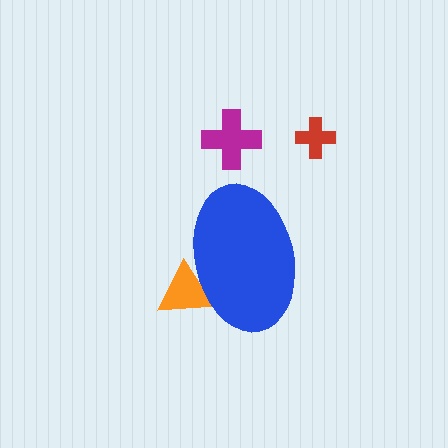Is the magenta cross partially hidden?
No, the magenta cross is fully visible.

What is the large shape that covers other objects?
A blue ellipse.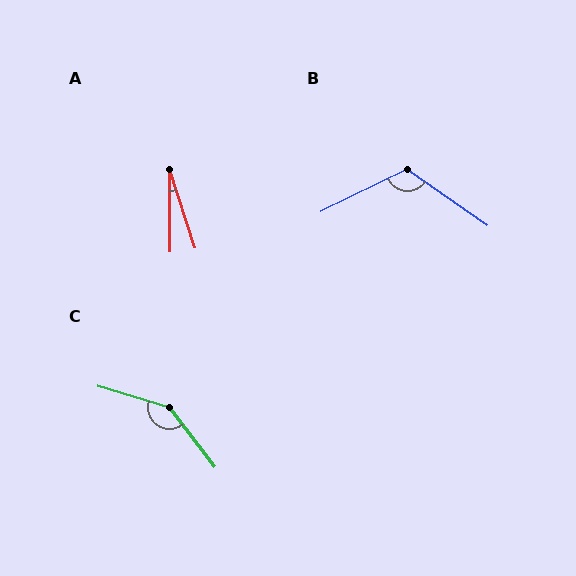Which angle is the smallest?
A, at approximately 17 degrees.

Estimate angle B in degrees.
Approximately 119 degrees.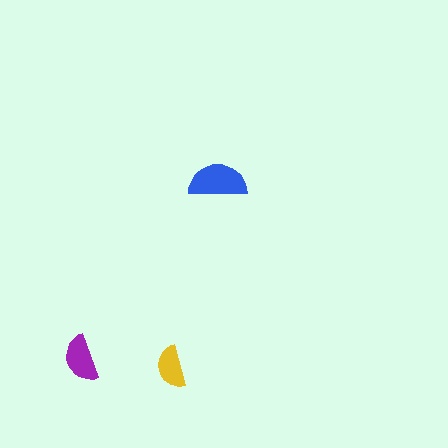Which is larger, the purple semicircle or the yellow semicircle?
The purple one.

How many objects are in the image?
There are 3 objects in the image.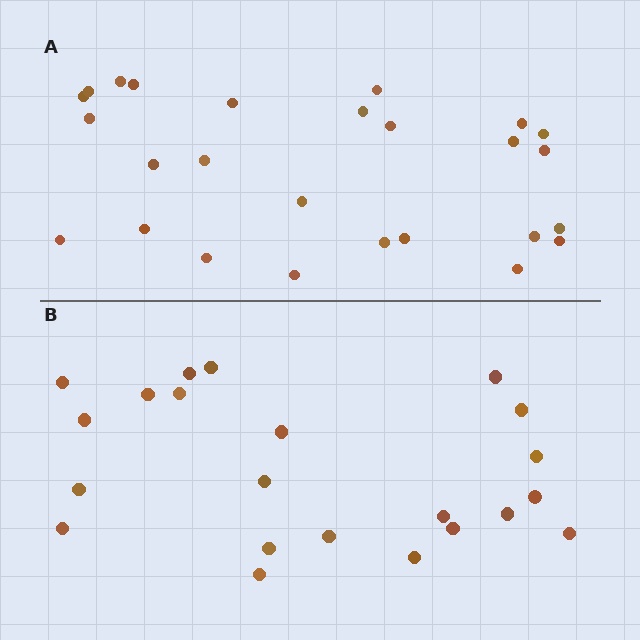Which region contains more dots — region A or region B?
Region A (the top region) has more dots.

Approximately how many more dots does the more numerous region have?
Region A has about 4 more dots than region B.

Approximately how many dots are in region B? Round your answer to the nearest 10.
About 20 dots. (The exact count is 22, which rounds to 20.)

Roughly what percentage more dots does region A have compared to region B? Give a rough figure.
About 20% more.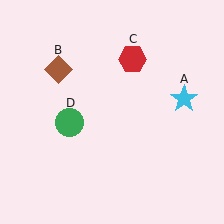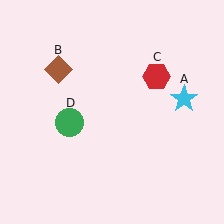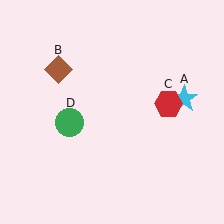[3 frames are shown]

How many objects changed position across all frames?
1 object changed position: red hexagon (object C).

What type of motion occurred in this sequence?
The red hexagon (object C) rotated clockwise around the center of the scene.